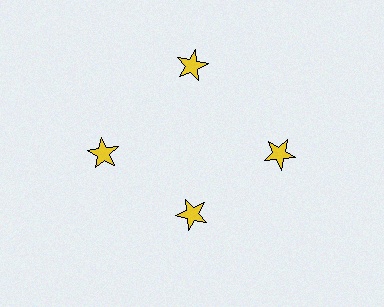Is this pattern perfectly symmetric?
No. The 4 yellow stars are arranged in a ring, but one element near the 6 o'clock position is pulled inward toward the center, breaking the 4-fold rotational symmetry.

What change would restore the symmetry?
The symmetry would be restored by moving it outward, back onto the ring so that all 4 stars sit at equal angles and equal distance from the center.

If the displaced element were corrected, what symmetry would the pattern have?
It would have 4-fold rotational symmetry — the pattern would map onto itself every 90 degrees.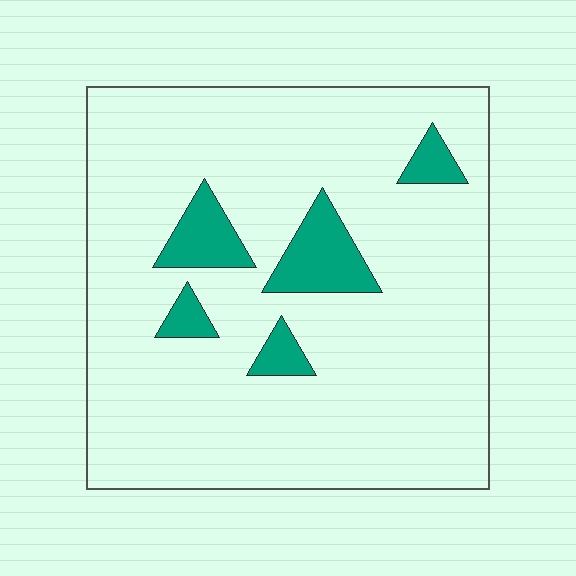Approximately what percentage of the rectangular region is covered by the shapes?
Approximately 10%.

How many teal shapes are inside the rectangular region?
5.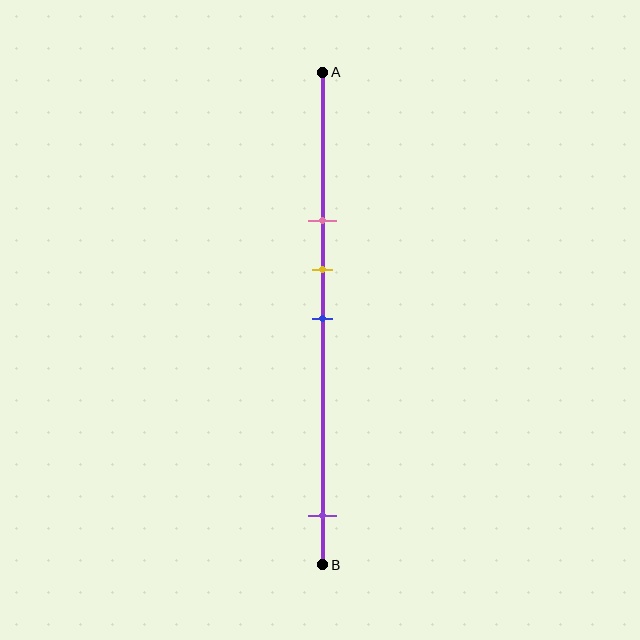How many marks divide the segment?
There are 4 marks dividing the segment.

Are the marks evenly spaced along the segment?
No, the marks are not evenly spaced.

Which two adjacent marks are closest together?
The yellow and blue marks are the closest adjacent pair.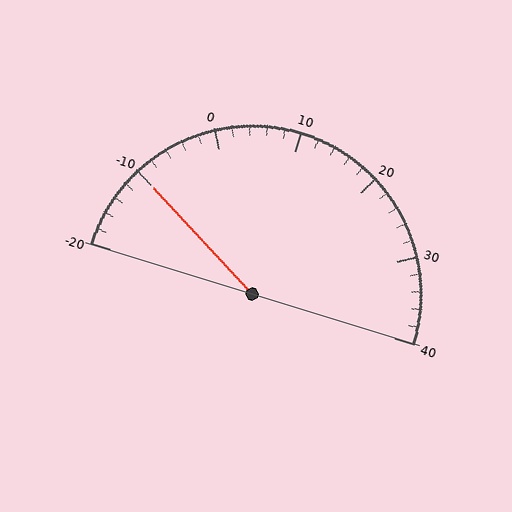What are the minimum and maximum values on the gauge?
The gauge ranges from -20 to 40.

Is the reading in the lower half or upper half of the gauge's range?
The reading is in the lower half of the range (-20 to 40).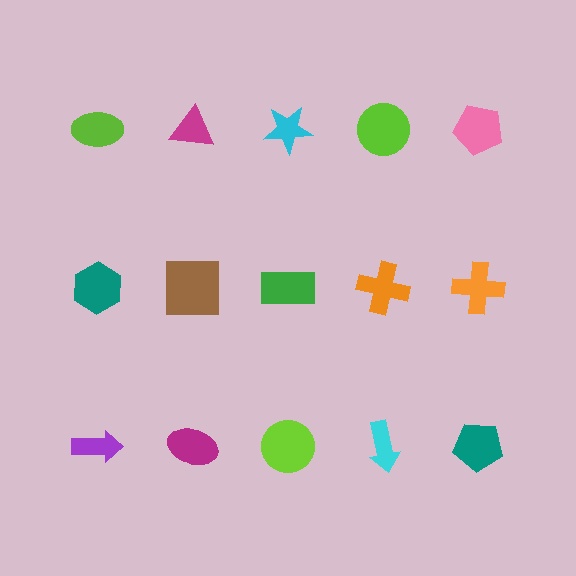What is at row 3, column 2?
A magenta ellipse.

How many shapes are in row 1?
5 shapes.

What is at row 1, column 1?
A lime ellipse.